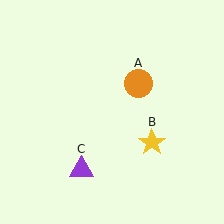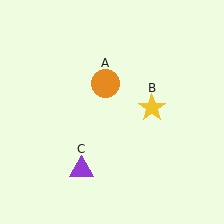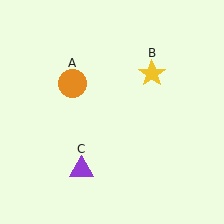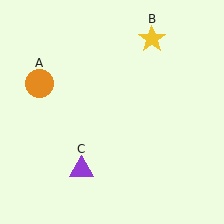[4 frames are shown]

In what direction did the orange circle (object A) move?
The orange circle (object A) moved left.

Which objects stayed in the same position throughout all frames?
Purple triangle (object C) remained stationary.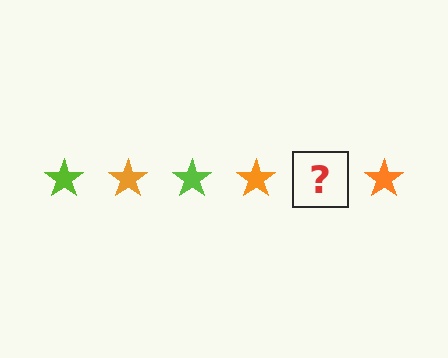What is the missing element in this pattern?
The missing element is a lime star.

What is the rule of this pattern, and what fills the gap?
The rule is that the pattern cycles through lime, orange stars. The gap should be filled with a lime star.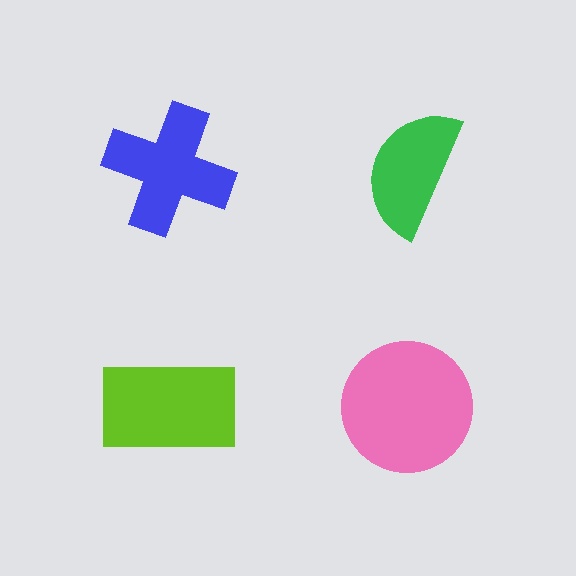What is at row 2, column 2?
A pink circle.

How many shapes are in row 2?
2 shapes.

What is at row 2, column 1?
A lime rectangle.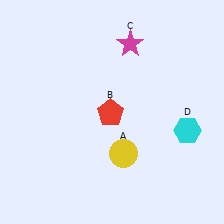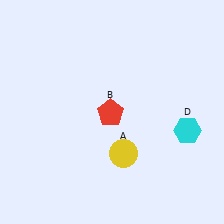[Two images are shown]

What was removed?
The magenta star (C) was removed in Image 2.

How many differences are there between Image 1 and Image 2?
There is 1 difference between the two images.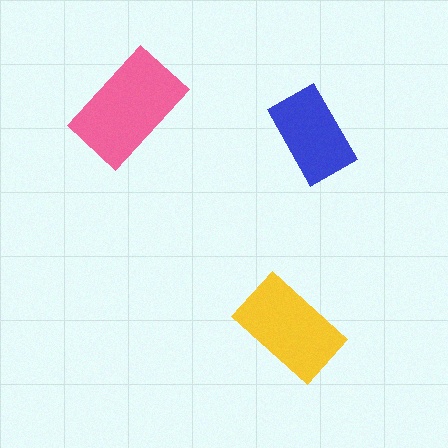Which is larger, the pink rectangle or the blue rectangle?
The pink one.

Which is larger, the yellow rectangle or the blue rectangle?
The yellow one.